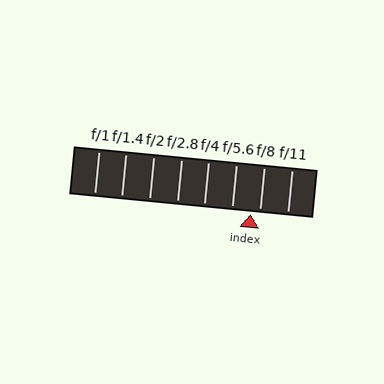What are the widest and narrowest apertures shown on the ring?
The widest aperture shown is f/1 and the narrowest is f/11.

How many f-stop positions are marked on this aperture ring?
There are 8 f-stop positions marked.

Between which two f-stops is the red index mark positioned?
The index mark is between f/5.6 and f/8.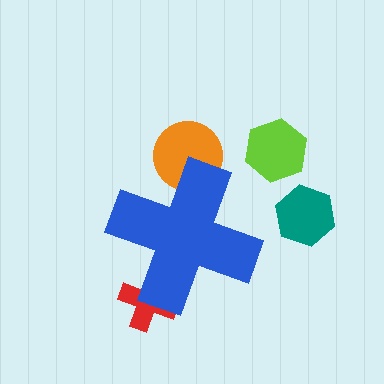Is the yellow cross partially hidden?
Yes, the yellow cross is partially hidden behind the blue cross.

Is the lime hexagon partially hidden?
No, the lime hexagon is fully visible.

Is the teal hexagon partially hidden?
No, the teal hexagon is fully visible.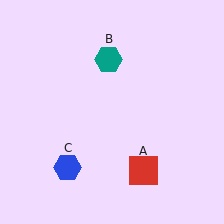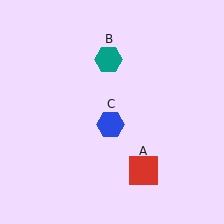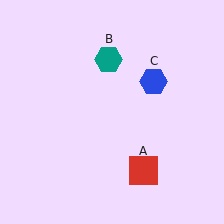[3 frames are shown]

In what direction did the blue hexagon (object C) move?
The blue hexagon (object C) moved up and to the right.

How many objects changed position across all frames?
1 object changed position: blue hexagon (object C).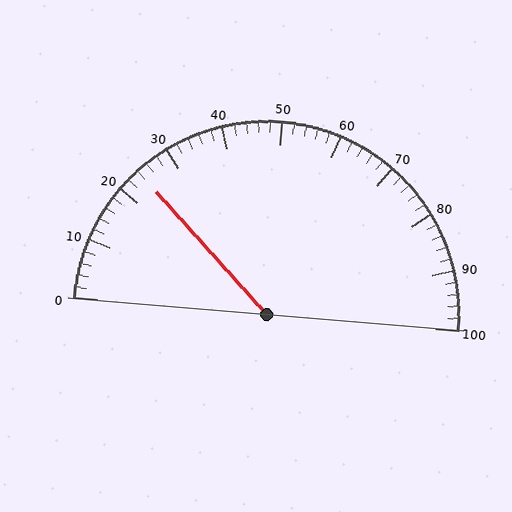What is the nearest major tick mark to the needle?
The nearest major tick mark is 20.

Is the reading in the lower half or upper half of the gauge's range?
The reading is in the lower half of the range (0 to 100).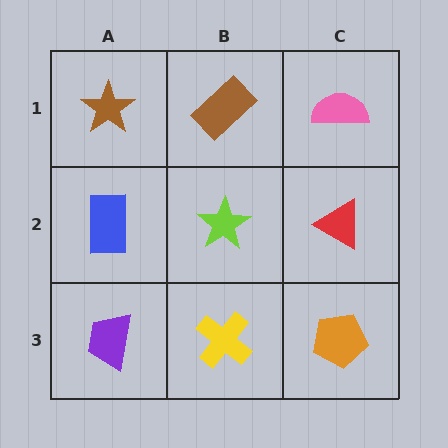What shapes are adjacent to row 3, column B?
A lime star (row 2, column B), a purple trapezoid (row 3, column A), an orange pentagon (row 3, column C).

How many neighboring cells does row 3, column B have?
3.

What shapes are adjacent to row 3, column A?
A blue rectangle (row 2, column A), a yellow cross (row 3, column B).